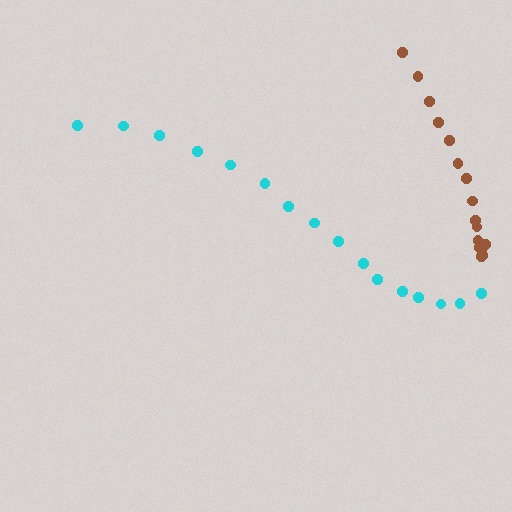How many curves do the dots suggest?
There are 2 distinct paths.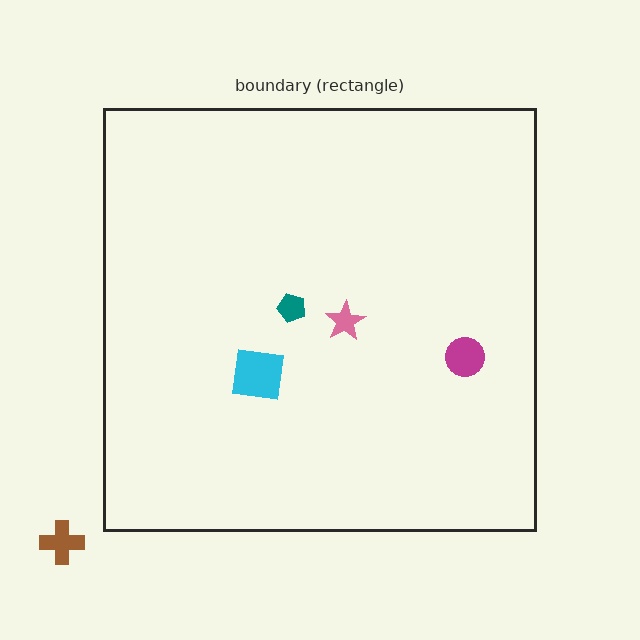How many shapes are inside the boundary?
4 inside, 1 outside.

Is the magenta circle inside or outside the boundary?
Inside.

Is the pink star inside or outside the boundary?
Inside.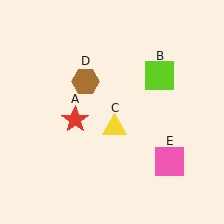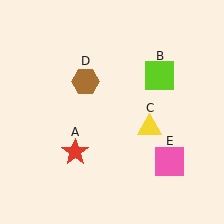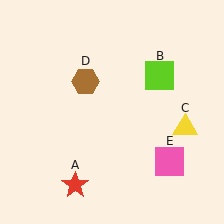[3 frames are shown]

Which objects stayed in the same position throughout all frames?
Lime square (object B) and brown hexagon (object D) and pink square (object E) remained stationary.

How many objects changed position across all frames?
2 objects changed position: red star (object A), yellow triangle (object C).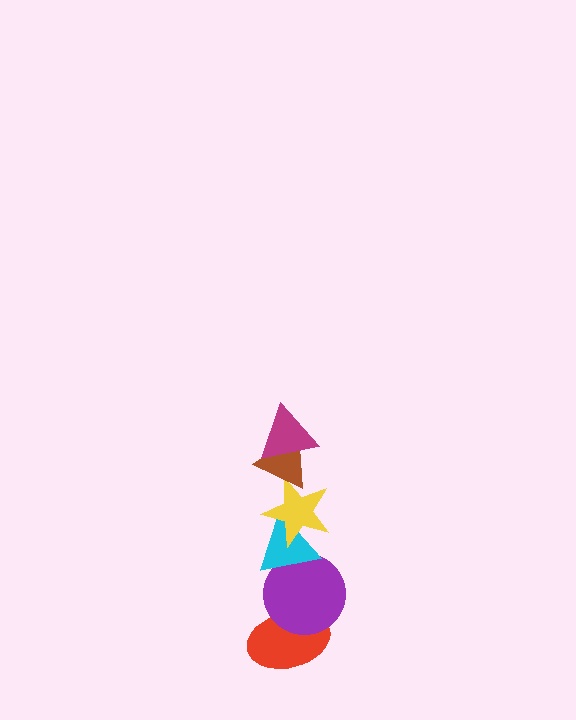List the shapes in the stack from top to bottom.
From top to bottom: the magenta triangle, the brown triangle, the yellow star, the cyan triangle, the purple circle, the red ellipse.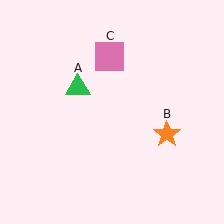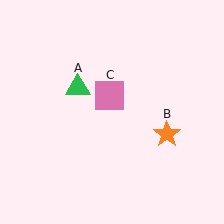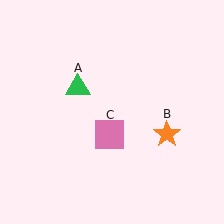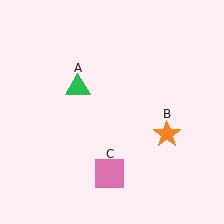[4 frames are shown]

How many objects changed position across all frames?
1 object changed position: pink square (object C).